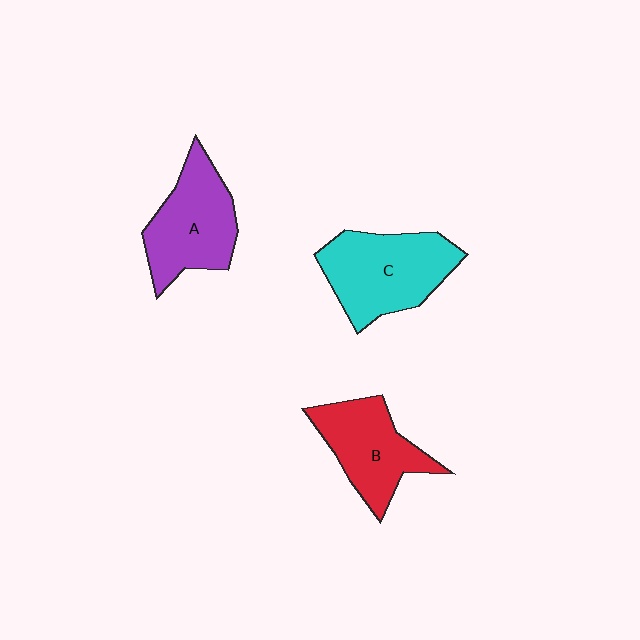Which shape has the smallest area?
Shape B (red).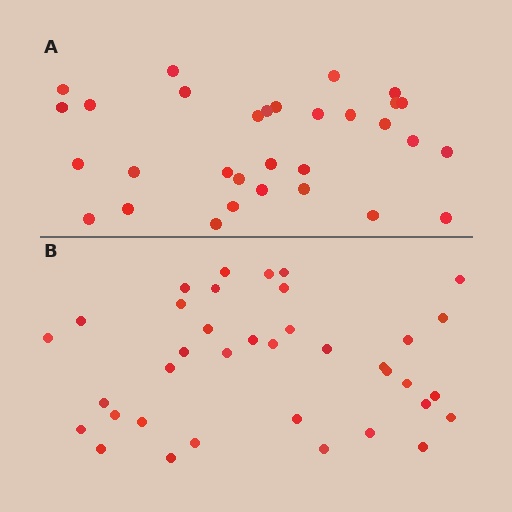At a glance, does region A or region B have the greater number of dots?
Region B (the bottom region) has more dots.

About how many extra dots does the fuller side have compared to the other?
Region B has about 6 more dots than region A.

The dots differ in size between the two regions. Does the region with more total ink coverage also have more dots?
No. Region A has more total ink coverage because its dots are larger, but region B actually contains more individual dots. Total area can be misleading — the number of items is what matters here.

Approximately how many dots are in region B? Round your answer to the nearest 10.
About 40 dots. (The exact count is 37, which rounds to 40.)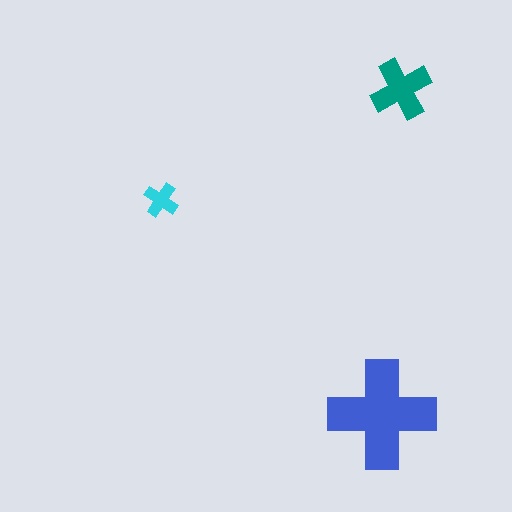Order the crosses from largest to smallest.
the blue one, the teal one, the cyan one.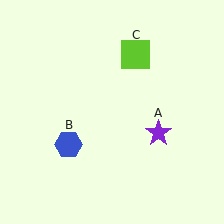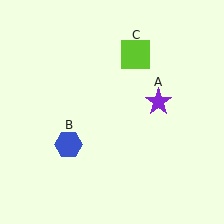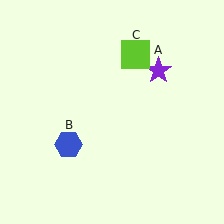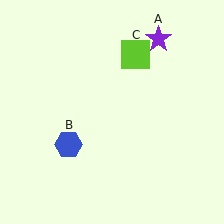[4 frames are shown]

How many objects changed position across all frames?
1 object changed position: purple star (object A).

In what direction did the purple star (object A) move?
The purple star (object A) moved up.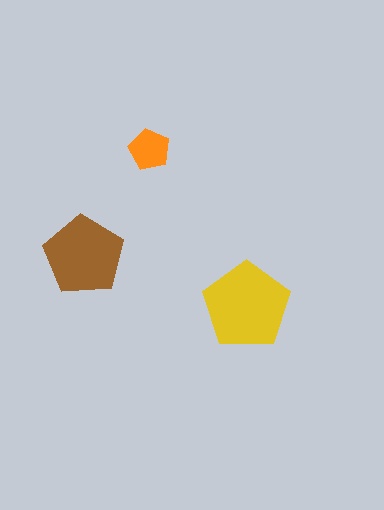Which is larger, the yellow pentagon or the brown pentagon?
The yellow one.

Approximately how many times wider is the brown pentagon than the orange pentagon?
About 2 times wider.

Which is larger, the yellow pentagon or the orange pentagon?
The yellow one.